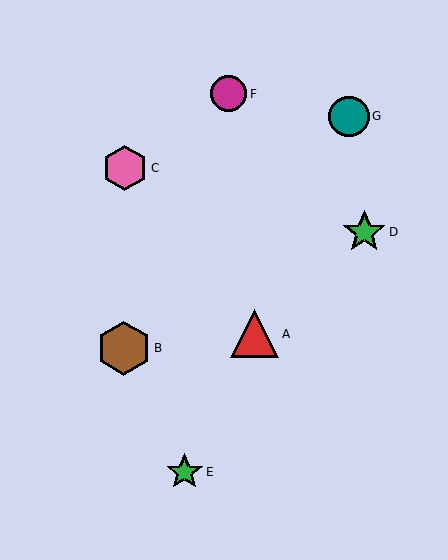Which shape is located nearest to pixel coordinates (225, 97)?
The magenta circle (labeled F) at (229, 94) is nearest to that location.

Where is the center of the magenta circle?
The center of the magenta circle is at (229, 94).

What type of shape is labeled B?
Shape B is a brown hexagon.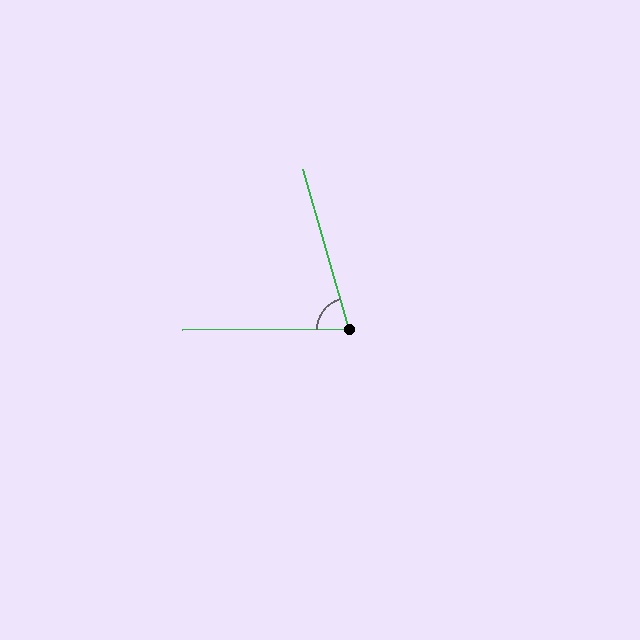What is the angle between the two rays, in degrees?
Approximately 74 degrees.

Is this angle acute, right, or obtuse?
It is acute.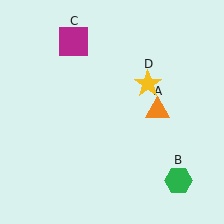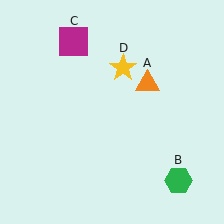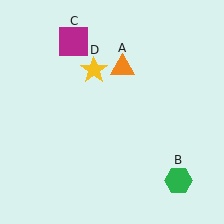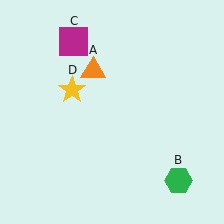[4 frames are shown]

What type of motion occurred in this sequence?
The orange triangle (object A), yellow star (object D) rotated counterclockwise around the center of the scene.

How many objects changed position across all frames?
2 objects changed position: orange triangle (object A), yellow star (object D).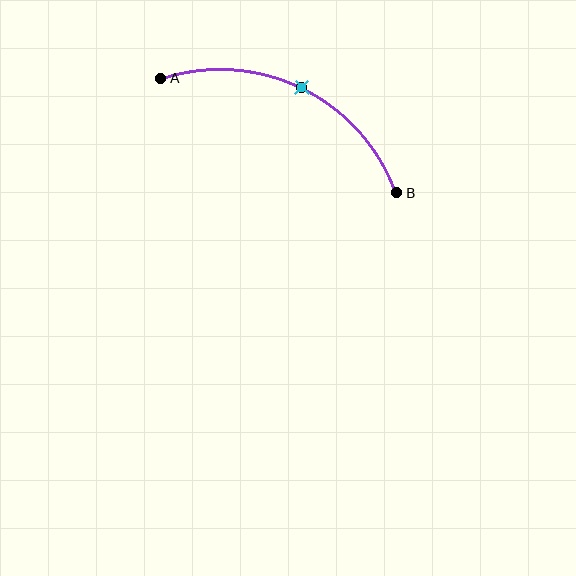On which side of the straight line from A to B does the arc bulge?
The arc bulges above the straight line connecting A and B.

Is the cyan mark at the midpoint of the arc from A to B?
Yes. The cyan mark lies on the arc at equal arc-length from both A and B — it is the arc midpoint.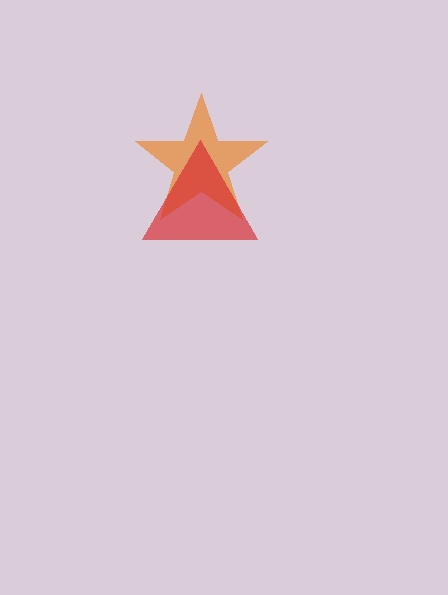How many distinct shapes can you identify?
There are 2 distinct shapes: an orange star, a red triangle.